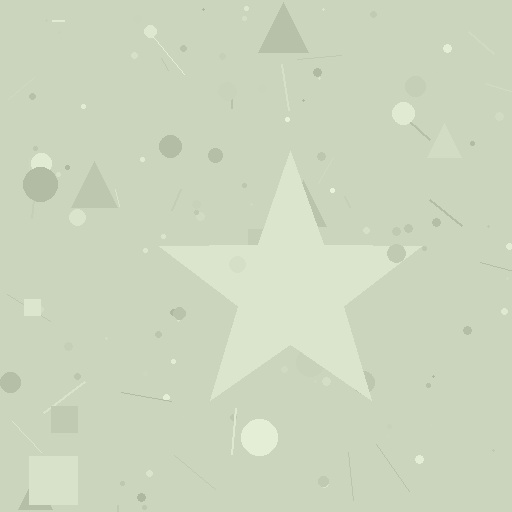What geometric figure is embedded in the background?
A star is embedded in the background.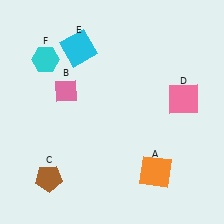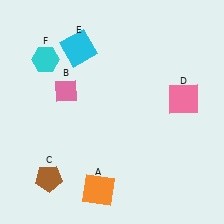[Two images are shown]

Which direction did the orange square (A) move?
The orange square (A) moved left.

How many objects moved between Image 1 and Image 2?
1 object moved between the two images.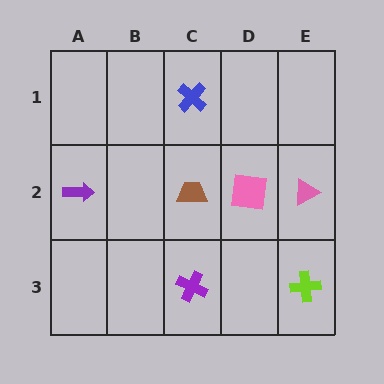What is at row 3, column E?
A lime cross.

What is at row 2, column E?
A pink triangle.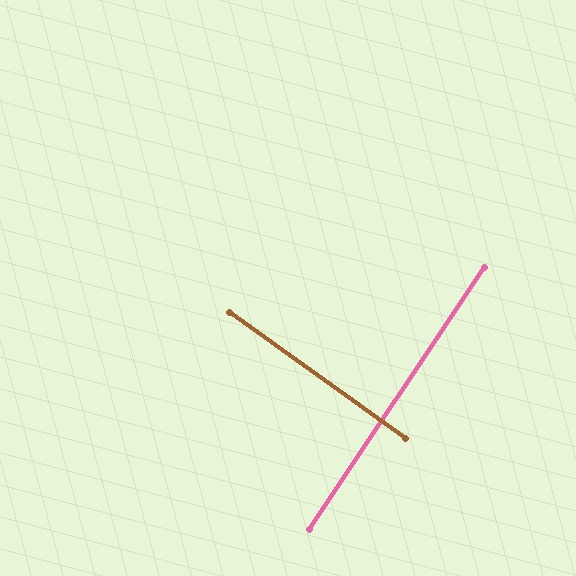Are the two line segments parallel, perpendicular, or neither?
Perpendicular — they meet at approximately 88°.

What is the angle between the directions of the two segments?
Approximately 88 degrees.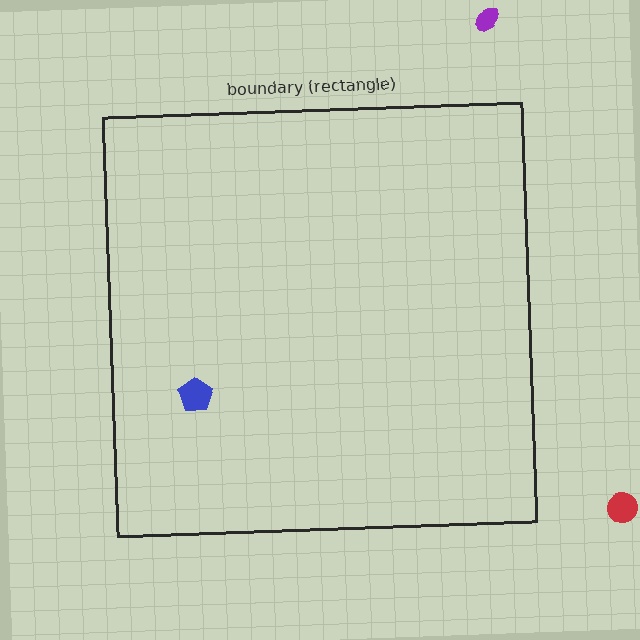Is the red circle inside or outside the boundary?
Outside.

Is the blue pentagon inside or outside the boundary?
Inside.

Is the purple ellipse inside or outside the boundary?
Outside.